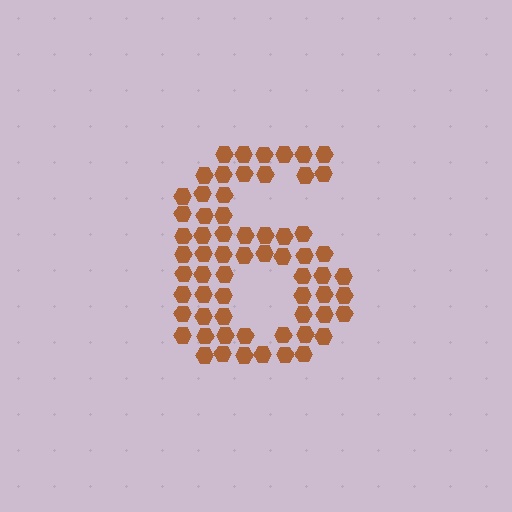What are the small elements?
The small elements are hexagons.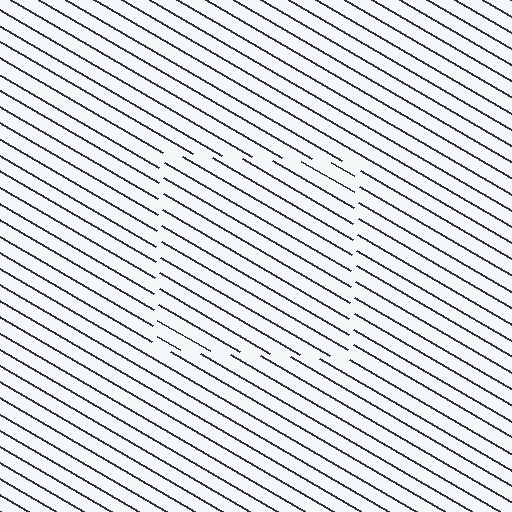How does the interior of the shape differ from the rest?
The interior of the shape contains the same grating, shifted by half a period — the contour is defined by the phase discontinuity where line-ends from the inner and outer gratings abut.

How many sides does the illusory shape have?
4 sides — the line-ends trace a square.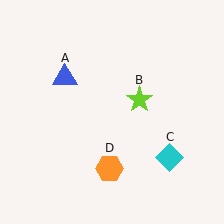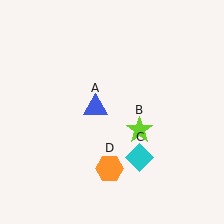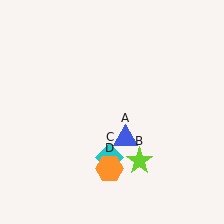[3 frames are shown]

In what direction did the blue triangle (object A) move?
The blue triangle (object A) moved down and to the right.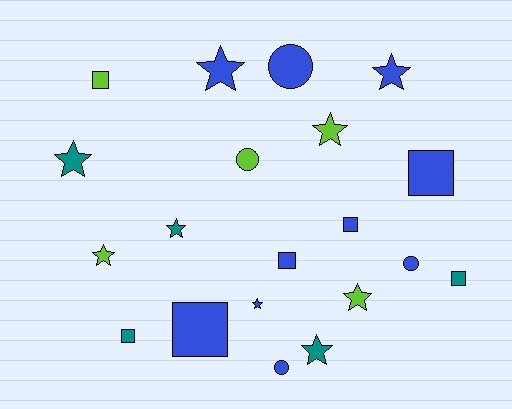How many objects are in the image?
There are 20 objects.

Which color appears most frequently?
Blue, with 10 objects.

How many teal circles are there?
There are no teal circles.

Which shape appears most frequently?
Star, with 9 objects.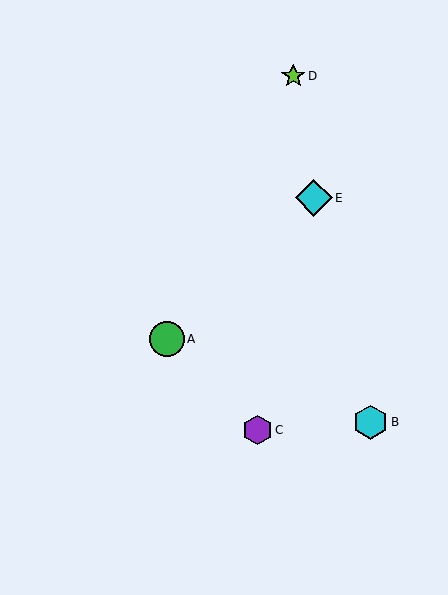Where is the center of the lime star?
The center of the lime star is at (293, 76).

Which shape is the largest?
The cyan diamond (labeled E) is the largest.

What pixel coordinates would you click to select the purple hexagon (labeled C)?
Click at (258, 430) to select the purple hexagon C.